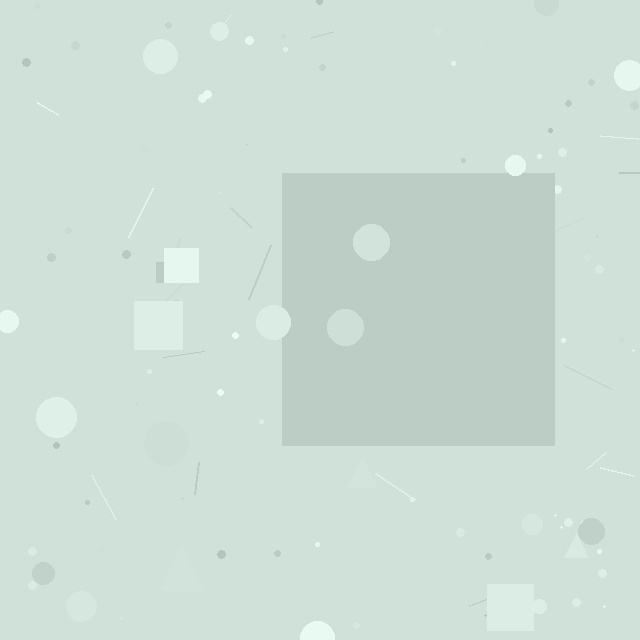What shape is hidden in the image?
A square is hidden in the image.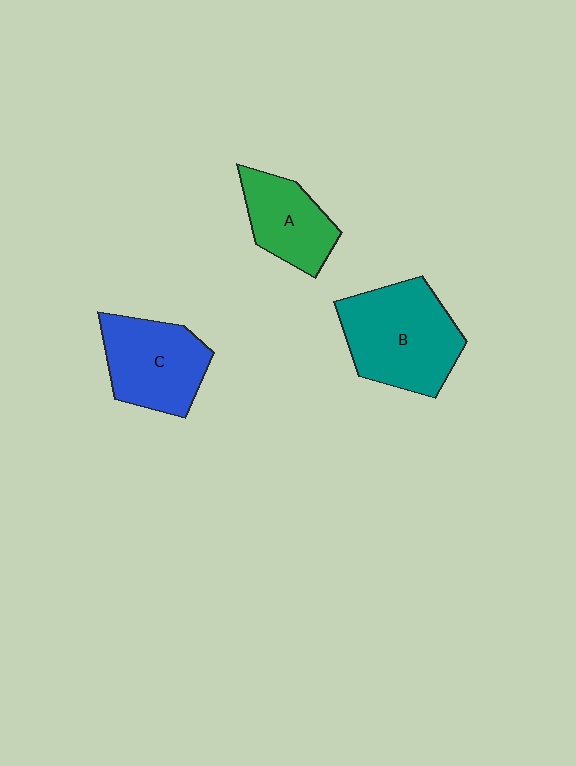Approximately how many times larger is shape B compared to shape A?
Approximately 1.6 times.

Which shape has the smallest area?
Shape A (green).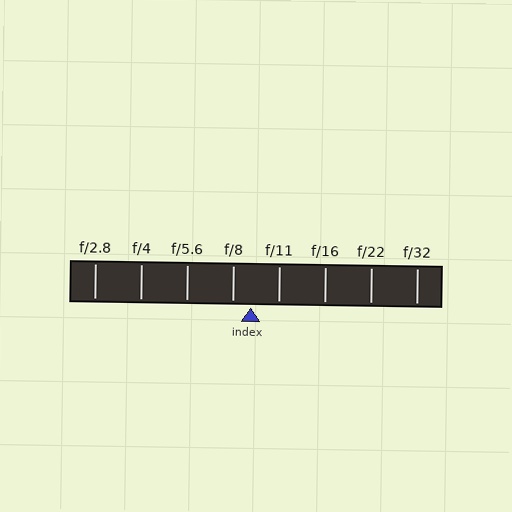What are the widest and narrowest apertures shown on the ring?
The widest aperture shown is f/2.8 and the narrowest is f/32.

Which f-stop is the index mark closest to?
The index mark is closest to f/8.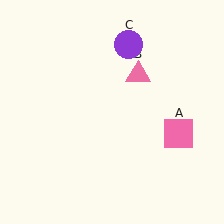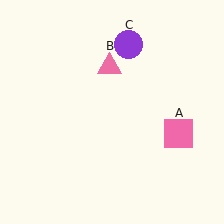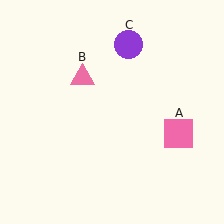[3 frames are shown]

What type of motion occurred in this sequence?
The pink triangle (object B) rotated counterclockwise around the center of the scene.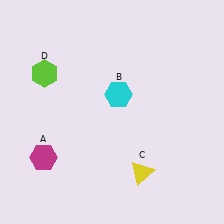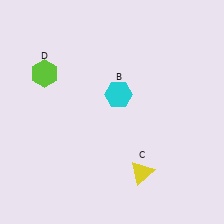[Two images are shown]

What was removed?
The magenta hexagon (A) was removed in Image 2.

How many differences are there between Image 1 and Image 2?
There is 1 difference between the two images.